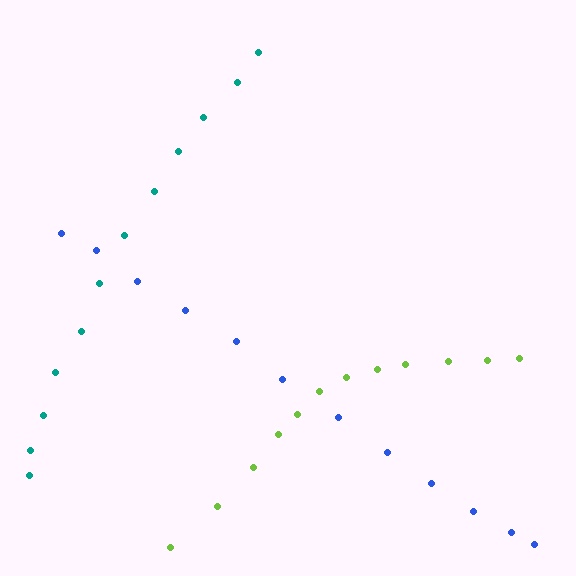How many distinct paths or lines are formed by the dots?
There are 3 distinct paths.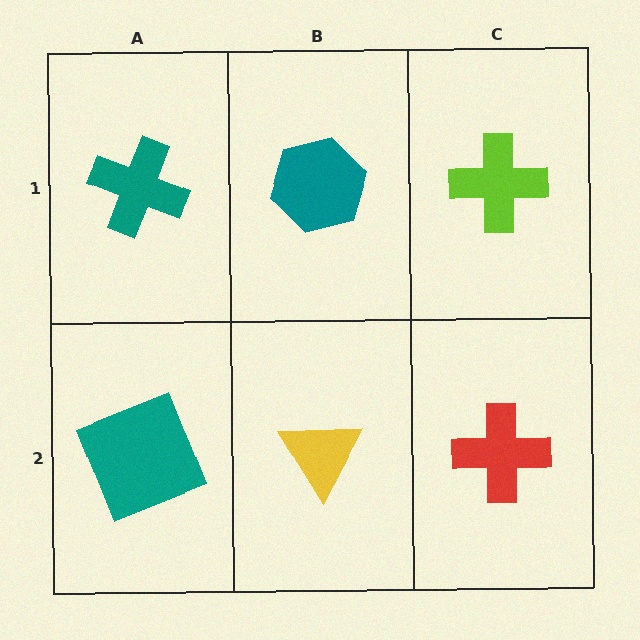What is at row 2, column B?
A yellow triangle.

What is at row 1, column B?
A teal hexagon.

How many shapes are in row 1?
3 shapes.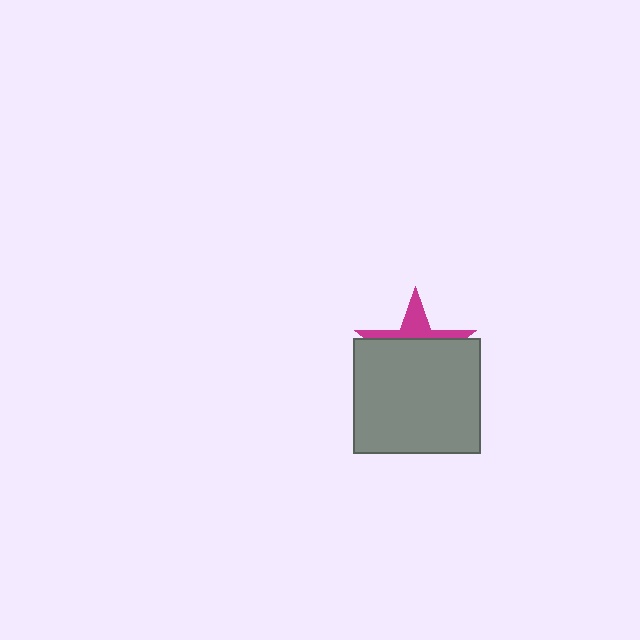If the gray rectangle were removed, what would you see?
You would see the complete magenta star.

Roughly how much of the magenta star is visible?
A small part of it is visible (roughly 32%).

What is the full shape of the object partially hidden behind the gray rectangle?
The partially hidden object is a magenta star.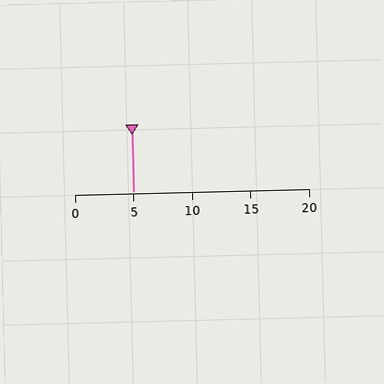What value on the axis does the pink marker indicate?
The marker indicates approximately 5.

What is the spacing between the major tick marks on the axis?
The major ticks are spaced 5 apart.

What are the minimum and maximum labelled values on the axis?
The axis runs from 0 to 20.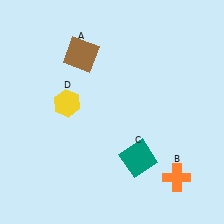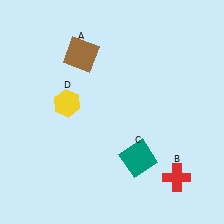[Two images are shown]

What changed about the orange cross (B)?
In Image 1, B is orange. In Image 2, it changed to red.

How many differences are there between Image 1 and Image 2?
There is 1 difference between the two images.